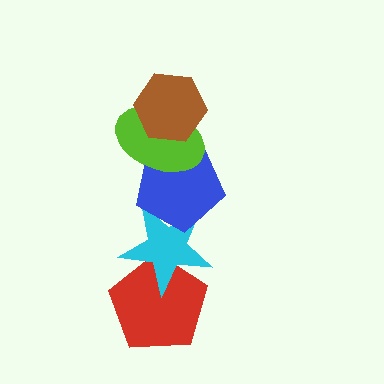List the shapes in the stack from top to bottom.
From top to bottom: the brown hexagon, the lime ellipse, the blue pentagon, the cyan star, the red pentagon.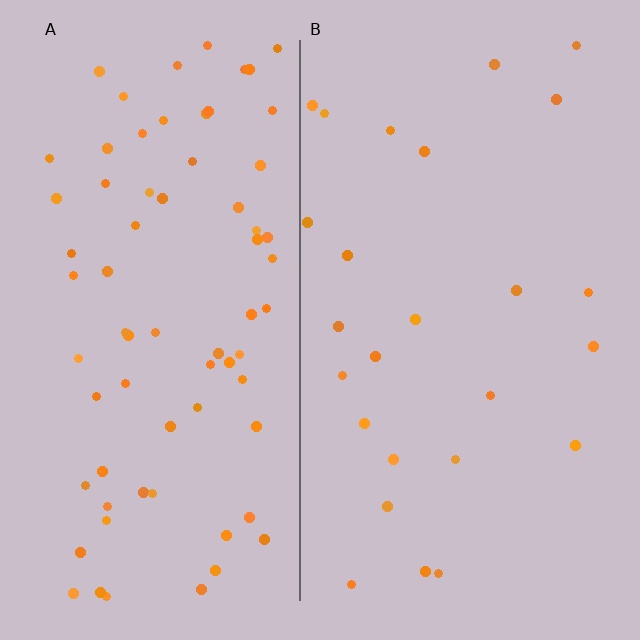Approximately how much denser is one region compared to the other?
Approximately 2.8× — region A over region B.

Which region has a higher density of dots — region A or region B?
A (the left).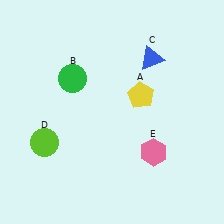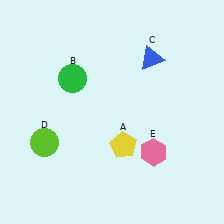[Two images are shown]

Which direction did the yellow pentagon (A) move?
The yellow pentagon (A) moved down.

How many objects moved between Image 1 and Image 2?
1 object moved between the two images.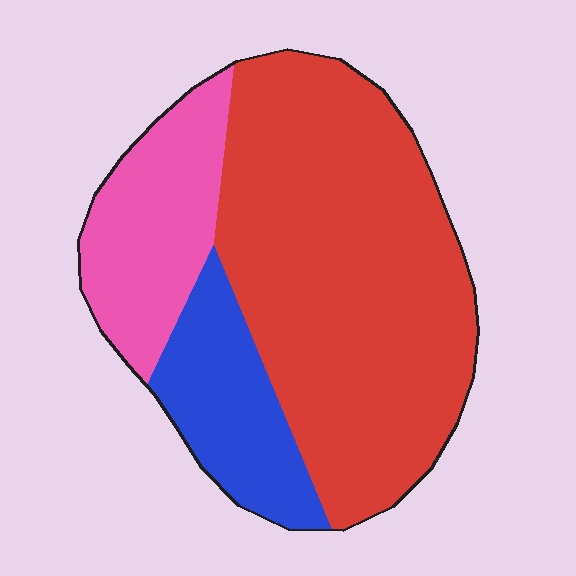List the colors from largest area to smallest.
From largest to smallest: red, pink, blue.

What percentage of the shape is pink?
Pink covers about 20% of the shape.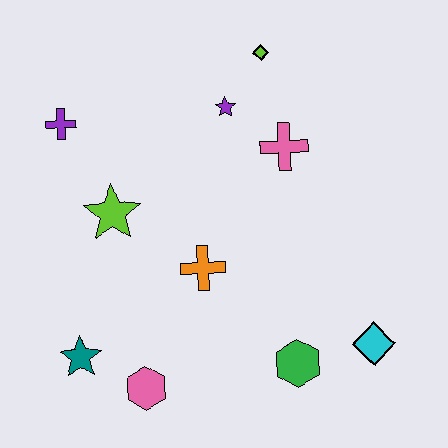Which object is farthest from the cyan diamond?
The purple cross is farthest from the cyan diamond.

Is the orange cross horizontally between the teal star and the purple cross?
No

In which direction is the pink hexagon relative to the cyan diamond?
The pink hexagon is to the left of the cyan diamond.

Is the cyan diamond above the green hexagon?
Yes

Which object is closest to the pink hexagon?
The teal star is closest to the pink hexagon.